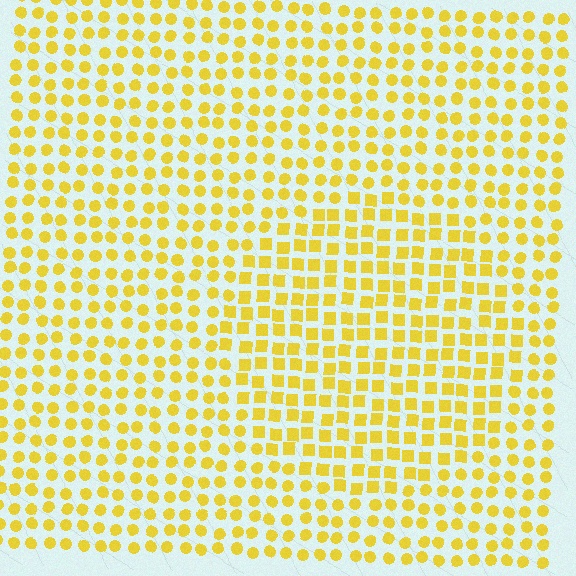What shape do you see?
I see a circle.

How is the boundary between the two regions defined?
The boundary is defined by a change in element shape: squares inside vs. circles outside. All elements share the same color and spacing.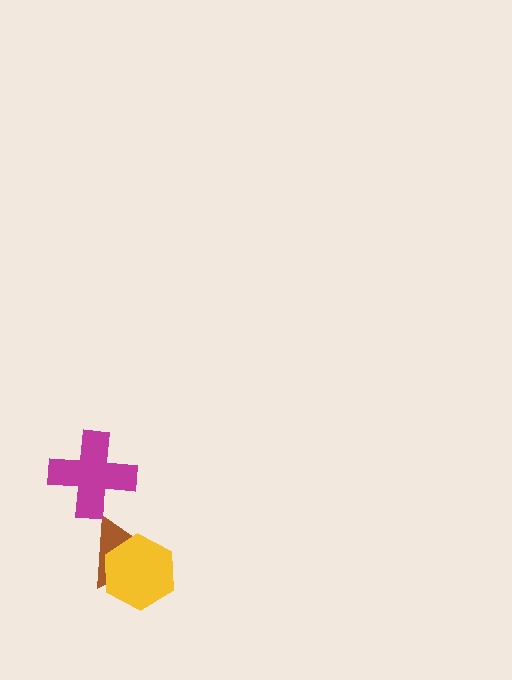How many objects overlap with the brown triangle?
1 object overlaps with the brown triangle.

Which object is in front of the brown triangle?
The yellow hexagon is in front of the brown triangle.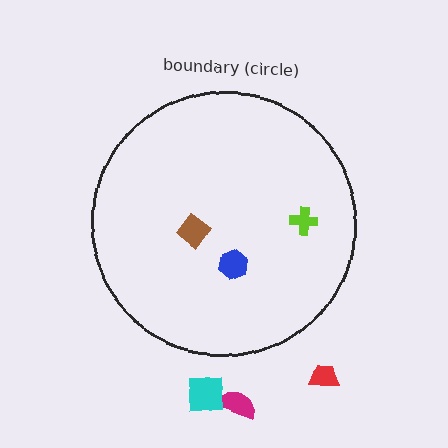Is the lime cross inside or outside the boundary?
Inside.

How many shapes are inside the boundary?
3 inside, 3 outside.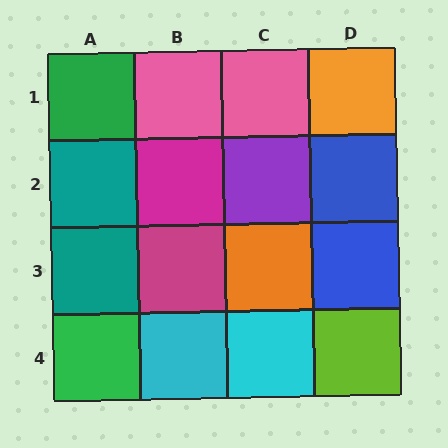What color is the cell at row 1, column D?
Orange.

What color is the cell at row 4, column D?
Lime.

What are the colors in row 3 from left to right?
Teal, magenta, orange, blue.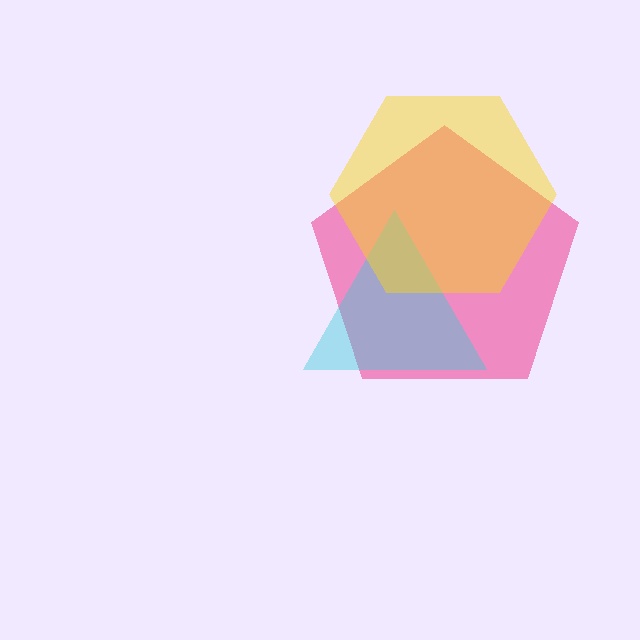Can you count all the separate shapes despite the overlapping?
Yes, there are 3 separate shapes.